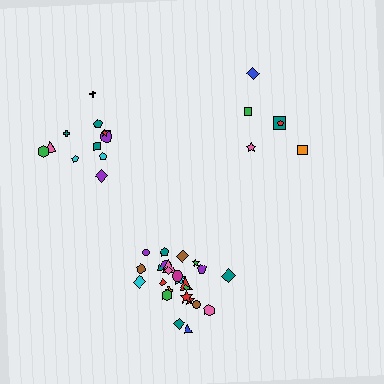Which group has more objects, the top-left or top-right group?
The top-left group.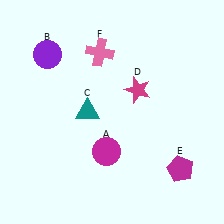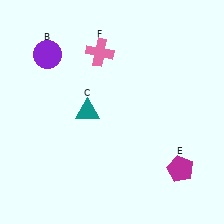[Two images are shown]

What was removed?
The magenta circle (A), the magenta star (D) were removed in Image 2.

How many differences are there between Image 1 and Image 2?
There are 2 differences between the two images.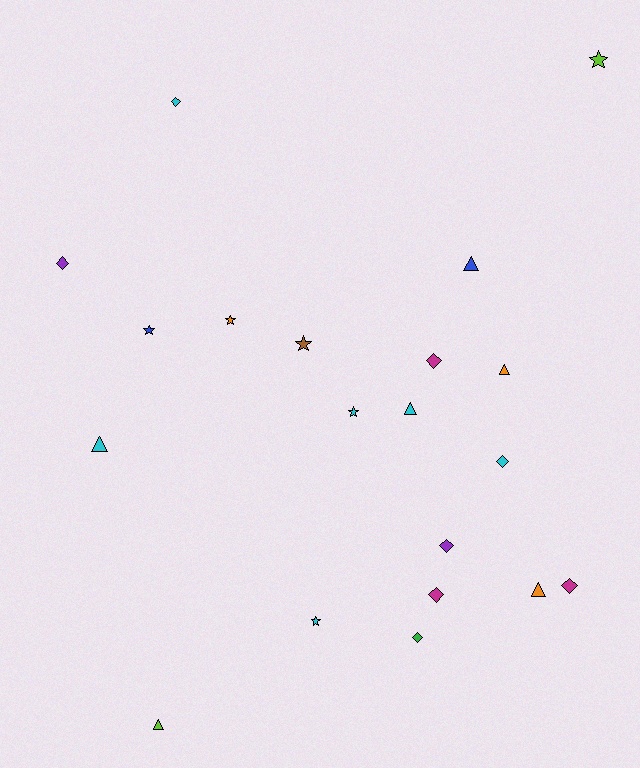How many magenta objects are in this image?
There are 3 magenta objects.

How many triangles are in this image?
There are 6 triangles.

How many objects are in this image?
There are 20 objects.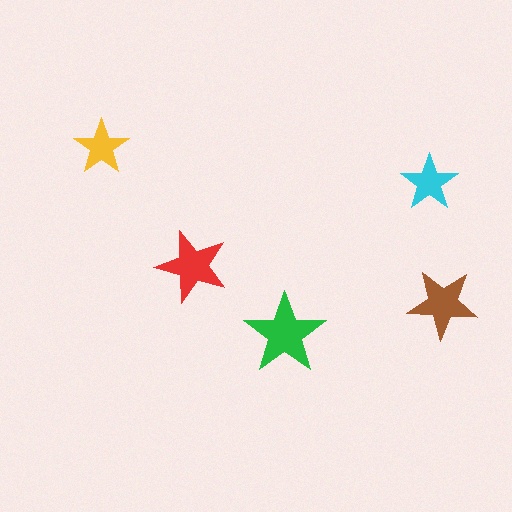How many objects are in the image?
There are 5 objects in the image.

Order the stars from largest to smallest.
the green one, the red one, the brown one, the cyan one, the yellow one.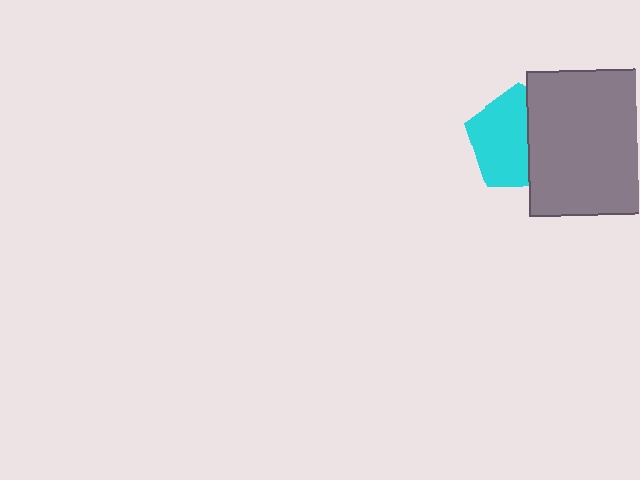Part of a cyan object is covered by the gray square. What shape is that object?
It is a pentagon.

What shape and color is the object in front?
The object in front is a gray square.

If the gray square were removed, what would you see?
You would see the complete cyan pentagon.